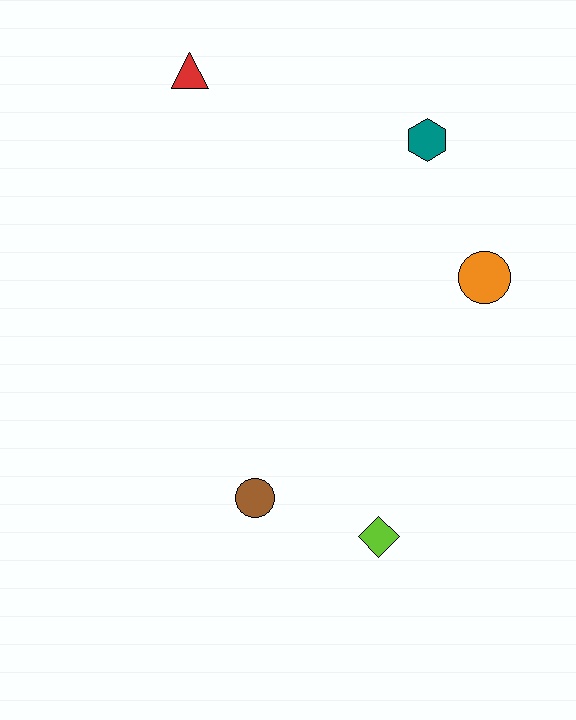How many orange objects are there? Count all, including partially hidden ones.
There is 1 orange object.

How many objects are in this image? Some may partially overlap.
There are 5 objects.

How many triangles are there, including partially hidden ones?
There is 1 triangle.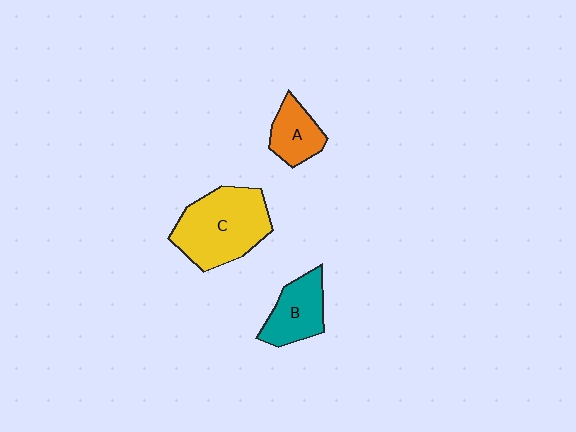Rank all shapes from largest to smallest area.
From largest to smallest: C (yellow), B (teal), A (orange).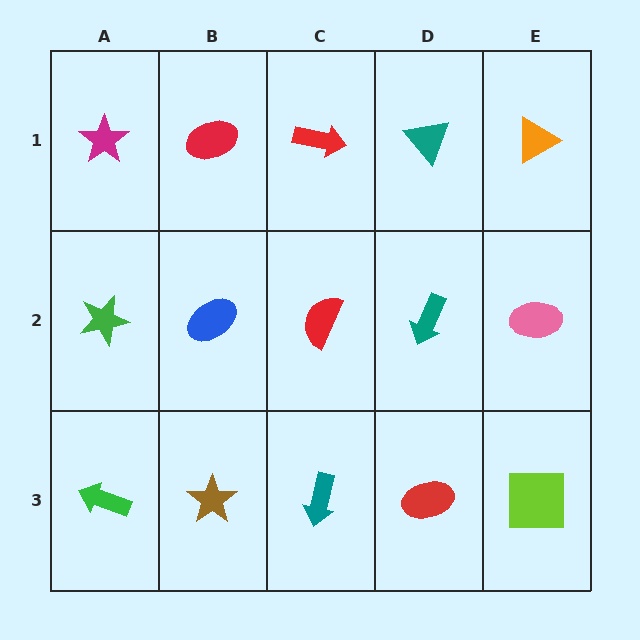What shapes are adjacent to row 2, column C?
A red arrow (row 1, column C), a teal arrow (row 3, column C), a blue ellipse (row 2, column B), a teal arrow (row 2, column D).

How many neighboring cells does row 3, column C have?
3.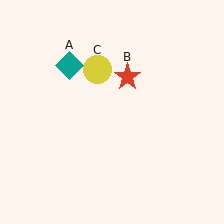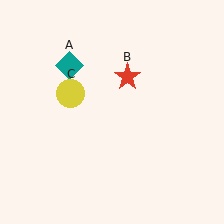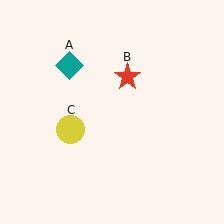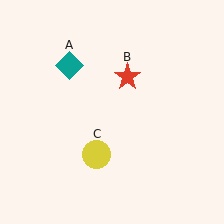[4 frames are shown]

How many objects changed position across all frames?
1 object changed position: yellow circle (object C).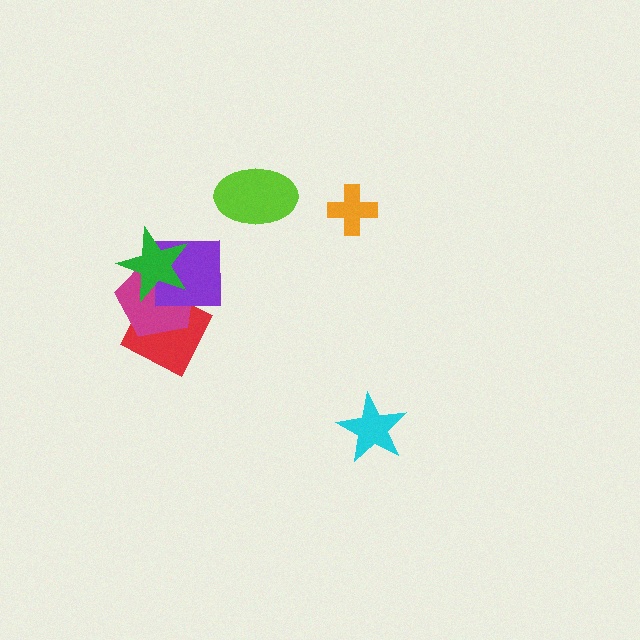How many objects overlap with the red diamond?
3 objects overlap with the red diamond.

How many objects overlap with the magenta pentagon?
3 objects overlap with the magenta pentagon.